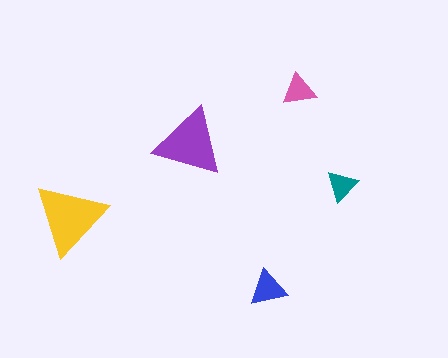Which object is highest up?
The pink triangle is topmost.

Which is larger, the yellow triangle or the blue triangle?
The yellow one.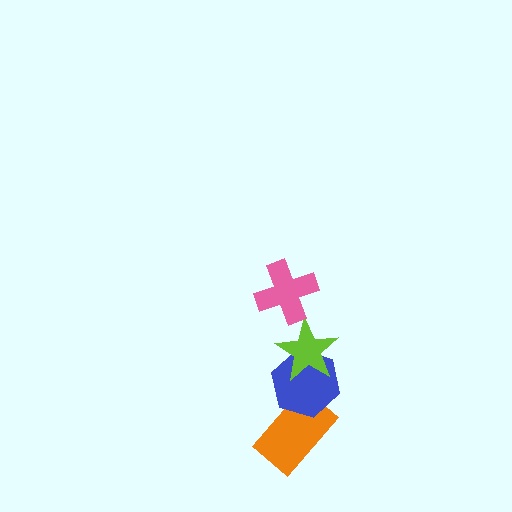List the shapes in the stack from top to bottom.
From top to bottom: the pink cross, the lime star, the blue hexagon, the orange rectangle.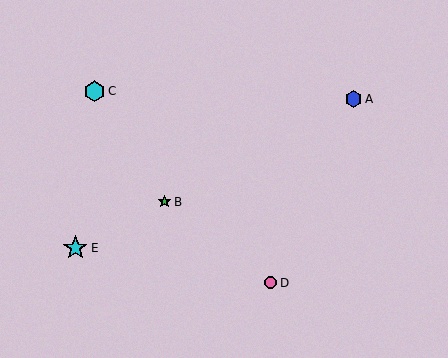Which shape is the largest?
The cyan star (labeled E) is the largest.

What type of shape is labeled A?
Shape A is a blue hexagon.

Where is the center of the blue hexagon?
The center of the blue hexagon is at (354, 99).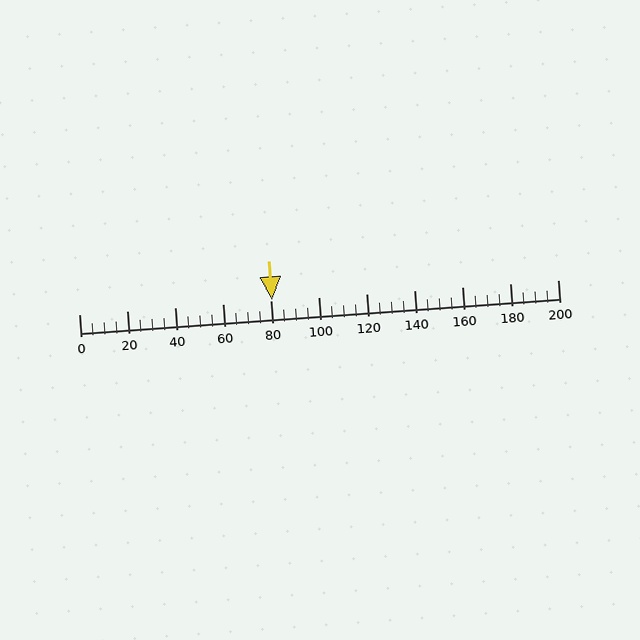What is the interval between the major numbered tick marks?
The major tick marks are spaced 20 units apart.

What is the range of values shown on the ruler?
The ruler shows values from 0 to 200.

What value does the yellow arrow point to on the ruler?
The yellow arrow points to approximately 81.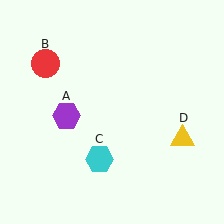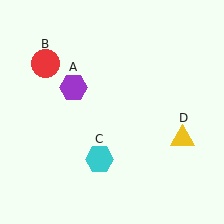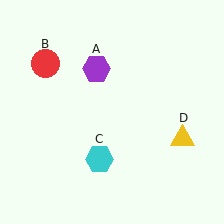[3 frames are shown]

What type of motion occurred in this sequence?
The purple hexagon (object A) rotated clockwise around the center of the scene.